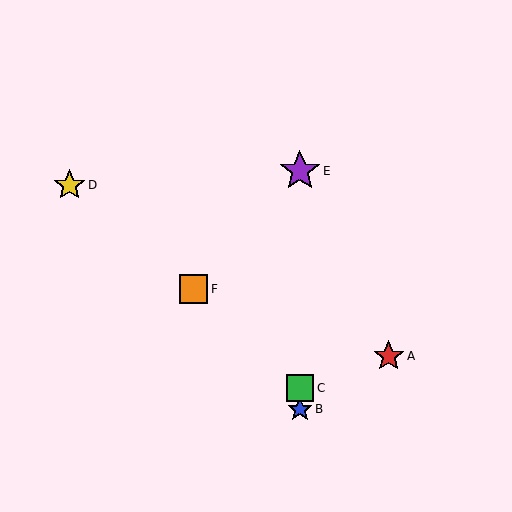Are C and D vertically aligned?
No, C is at x≈300 and D is at x≈70.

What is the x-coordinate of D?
Object D is at x≈70.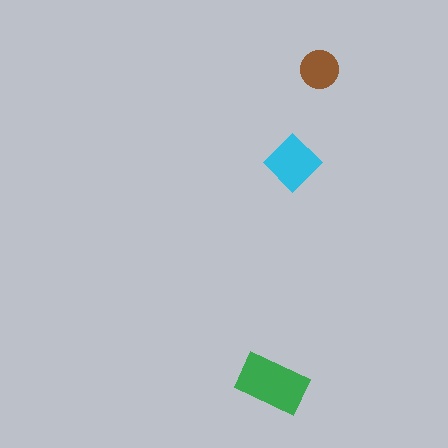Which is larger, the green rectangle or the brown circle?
The green rectangle.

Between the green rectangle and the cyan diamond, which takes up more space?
The green rectangle.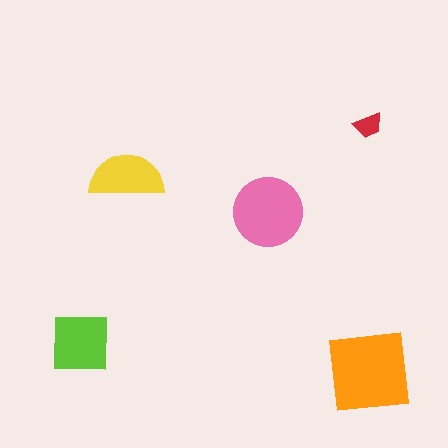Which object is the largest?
The orange square.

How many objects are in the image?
There are 5 objects in the image.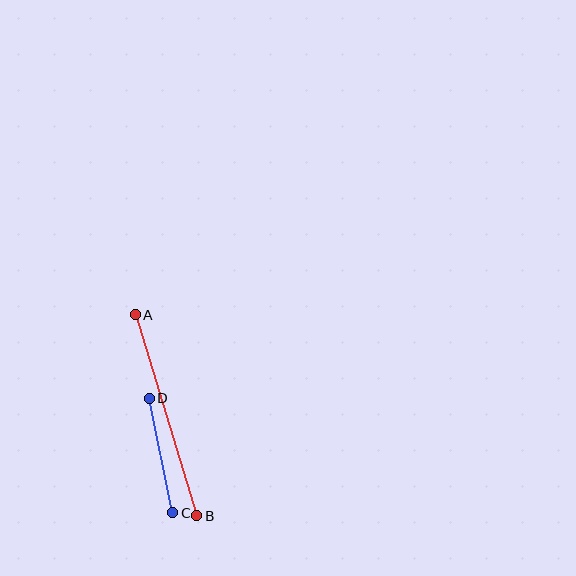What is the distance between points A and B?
The distance is approximately 210 pixels.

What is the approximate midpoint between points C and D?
The midpoint is at approximately (161, 456) pixels.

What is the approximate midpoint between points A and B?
The midpoint is at approximately (166, 415) pixels.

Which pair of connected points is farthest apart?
Points A and B are farthest apart.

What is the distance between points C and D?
The distance is approximately 117 pixels.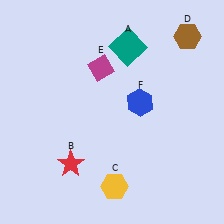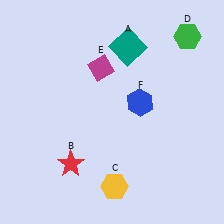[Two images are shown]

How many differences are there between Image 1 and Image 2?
There is 1 difference between the two images.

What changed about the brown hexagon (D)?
In Image 1, D is brown. In Image 2, it changed to green.